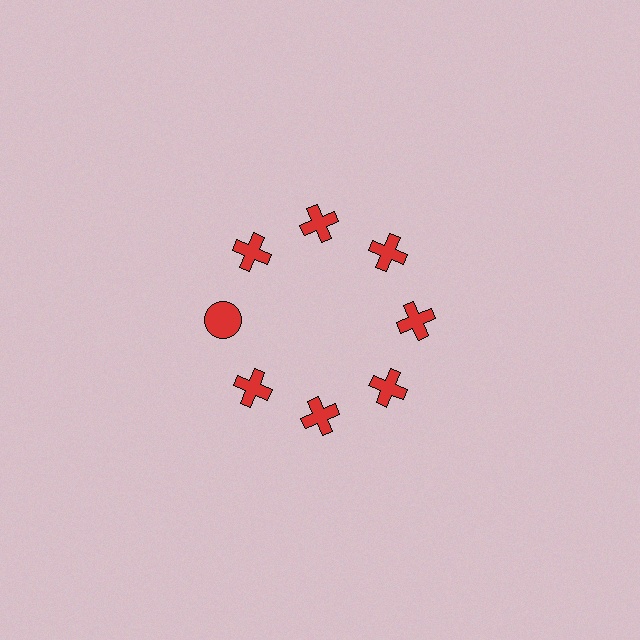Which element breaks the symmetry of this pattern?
The red circle at roughly the 9 o'clock position breaks the symmetry. All other shapes are red crosses.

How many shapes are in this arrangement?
There are 8 shapes arranged in a ring pattern.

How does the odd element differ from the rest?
It has a different shape: circle instead of cross.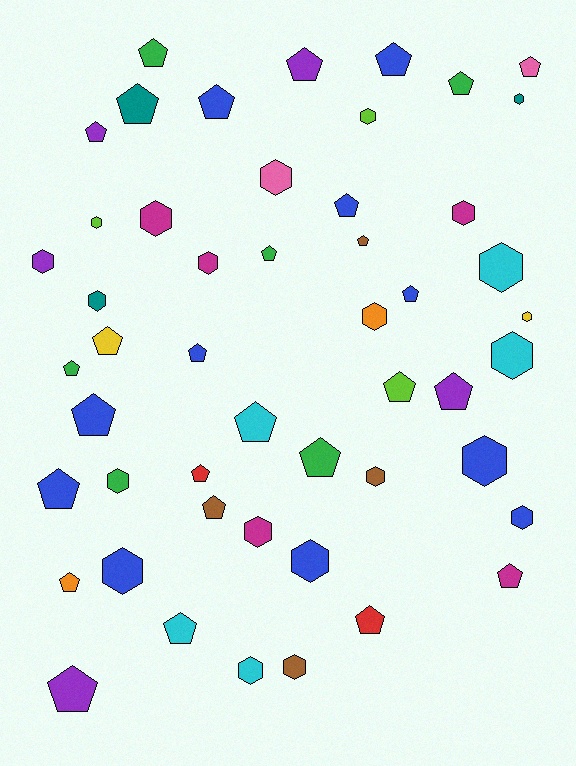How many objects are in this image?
There are 50 objects.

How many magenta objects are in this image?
There are 5 magenta objects.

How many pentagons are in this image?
There are 28 pentagons.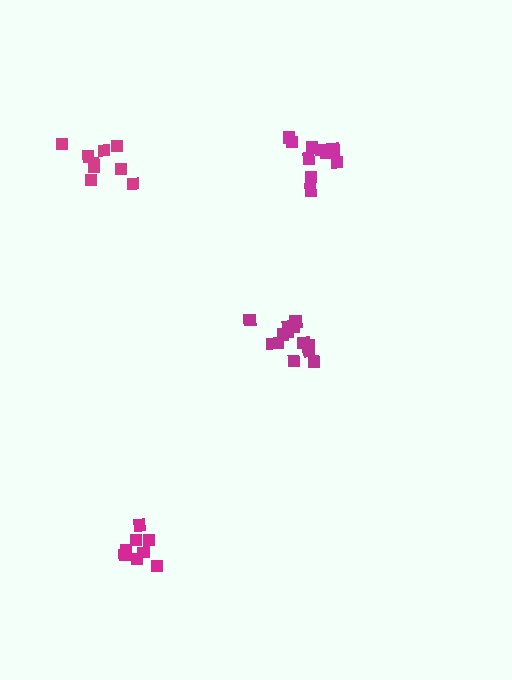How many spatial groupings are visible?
There are 4 spatial groupings.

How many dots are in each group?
Group 1: 14 dots, Group 2: 9 dots, Group 3: 8 dots, Group 4: 12 dots (43 total).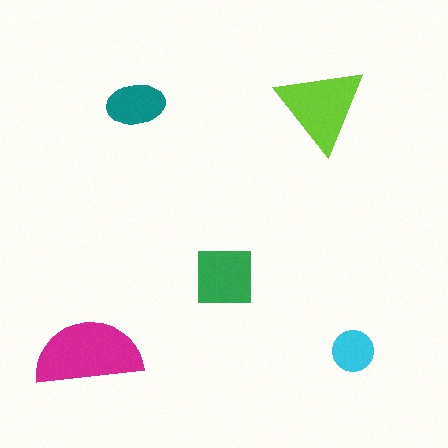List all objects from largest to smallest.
The magenta semicircle, the lime triangle, the green square, the teal ellipse, the cyan circle.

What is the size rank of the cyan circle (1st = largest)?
5th.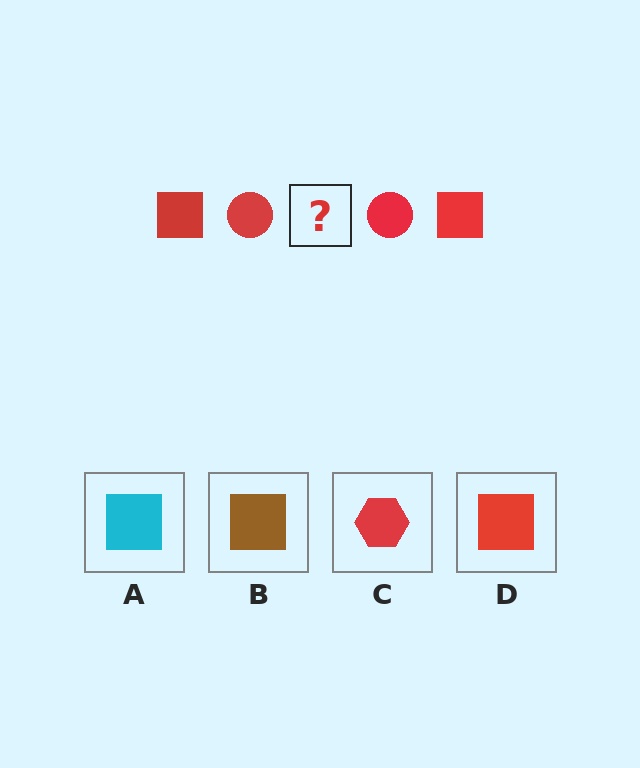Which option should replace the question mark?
Option D.